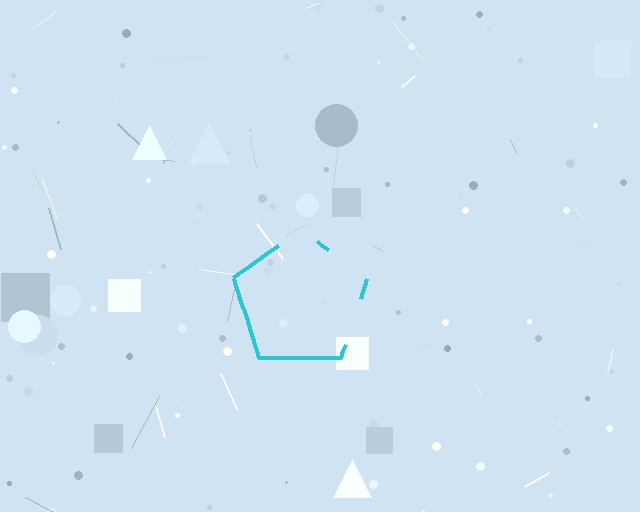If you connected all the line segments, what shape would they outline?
They would outline a pentagon.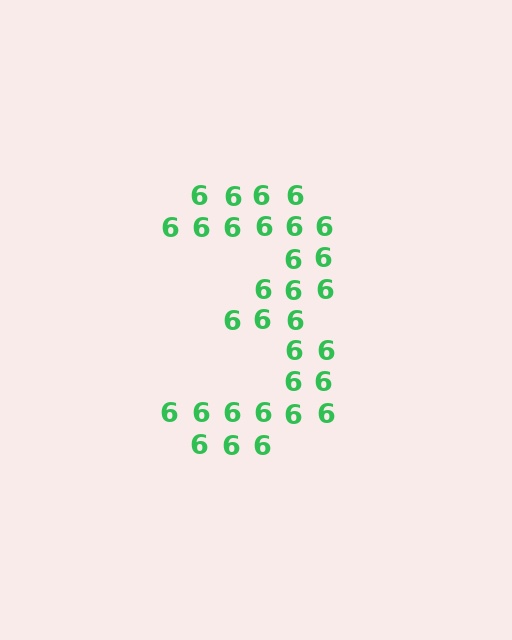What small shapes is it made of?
It is made of small digit 6's.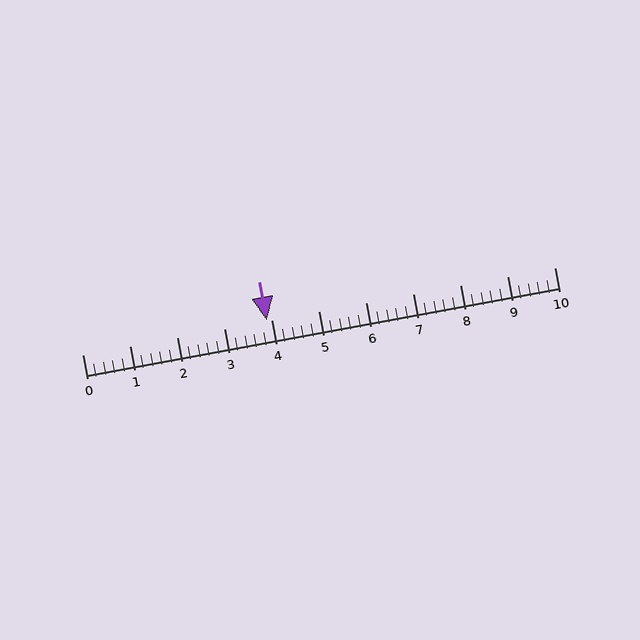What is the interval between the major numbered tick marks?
The major tick marks are spaced 1 units apart.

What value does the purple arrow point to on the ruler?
The purple arrow points to approximately 3.9.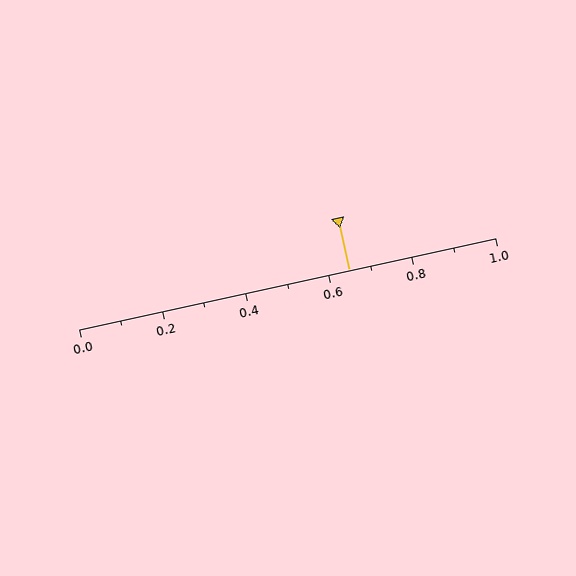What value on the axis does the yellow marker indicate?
The marker indicates approximately 0.65.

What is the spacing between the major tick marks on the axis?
The major ticks are spaced 0.2 apart.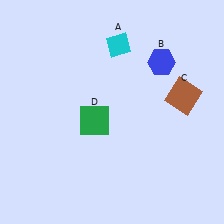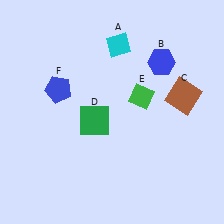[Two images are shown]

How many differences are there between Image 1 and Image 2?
There are 2 differences between the two images.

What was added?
A green diamond (E), a blue pentagon (F) were added in Image 2.